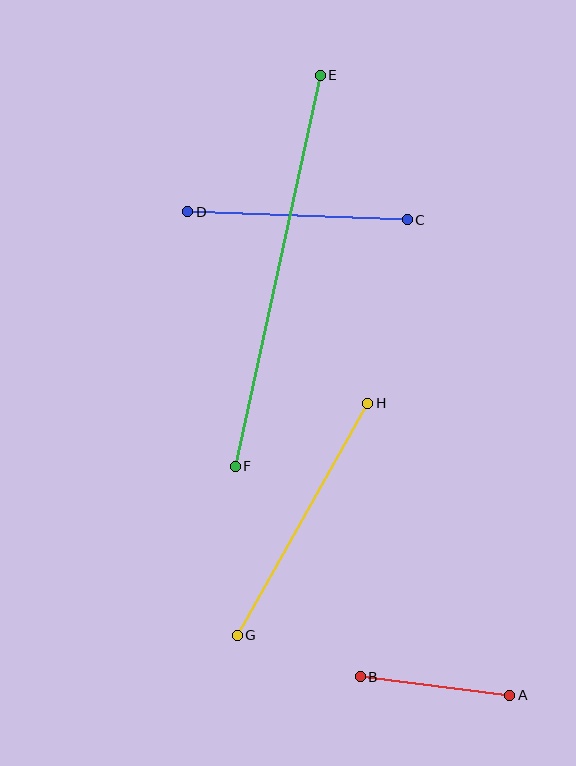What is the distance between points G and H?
The distance is approximately 267 pixels.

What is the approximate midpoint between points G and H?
The midpoint is at approximately (303, 519) pixels.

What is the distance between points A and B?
The distance is approximately 151 pixels.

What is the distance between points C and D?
The distance is approximately 219 pixels.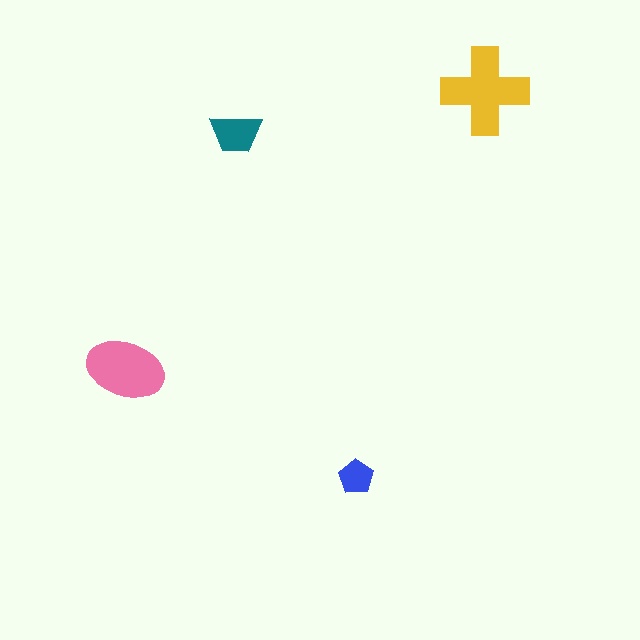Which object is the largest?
The yellow cross.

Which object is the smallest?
The blue pentagon.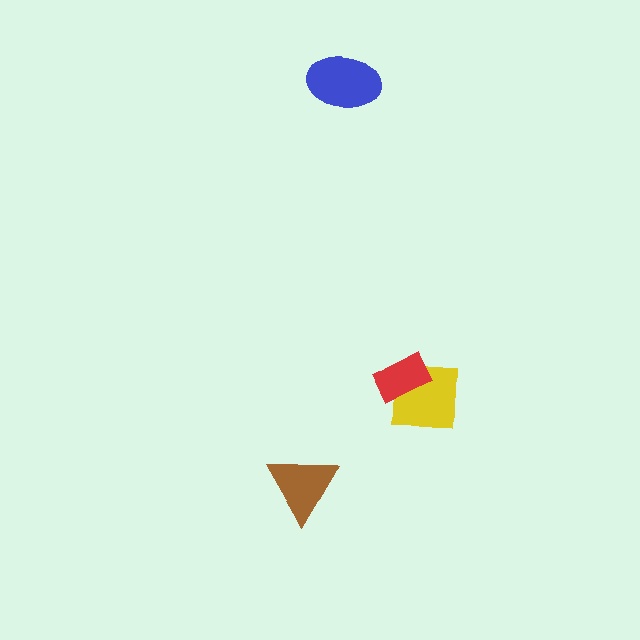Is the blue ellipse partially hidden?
No, no other shape covers it.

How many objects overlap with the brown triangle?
0 objects overlap with the brown triangle.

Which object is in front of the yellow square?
The red rectangle is in front of the yellow square.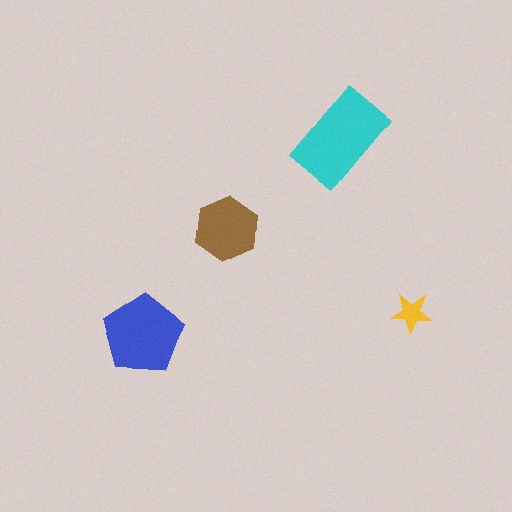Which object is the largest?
The cyan rectangle.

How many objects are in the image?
There are 4 objects in the image.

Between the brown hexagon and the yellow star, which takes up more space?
The brown hexagon.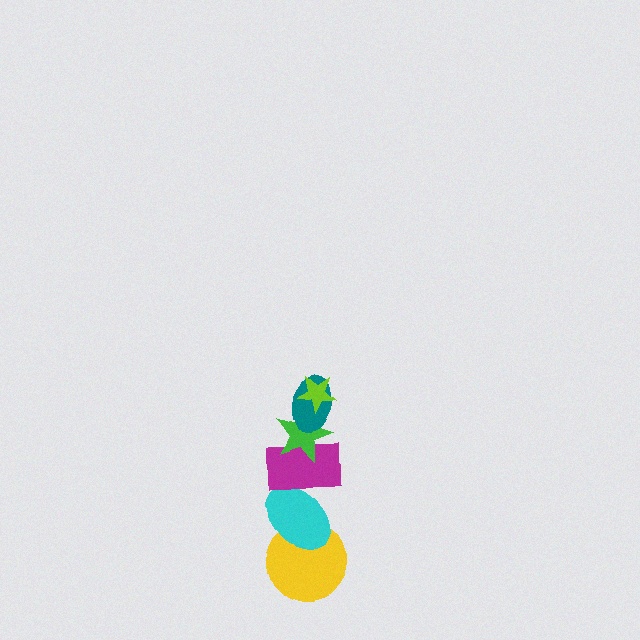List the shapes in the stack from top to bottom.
From top to bottom: the lime star, the teal ellipse, the green star, the magenta rectangle, the cyan ellipse, the yellow circle.